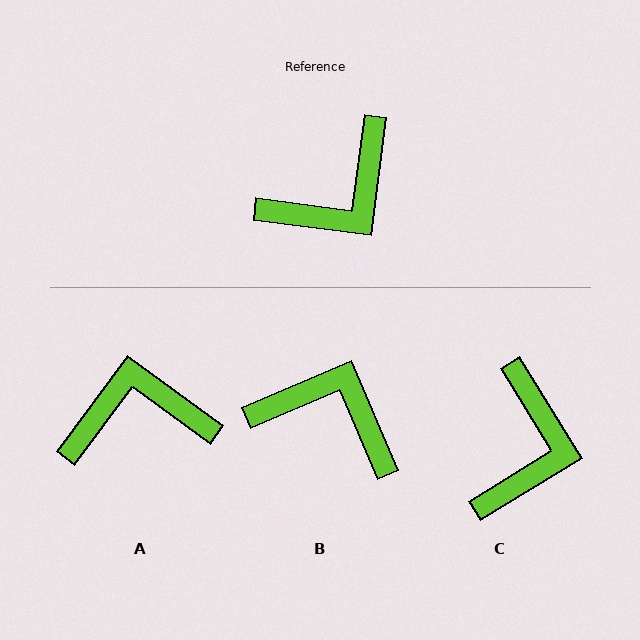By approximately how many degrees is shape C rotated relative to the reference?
Approximately 39 degrees counter-clockwise.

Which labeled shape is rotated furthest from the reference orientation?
A, about 151 degrees away.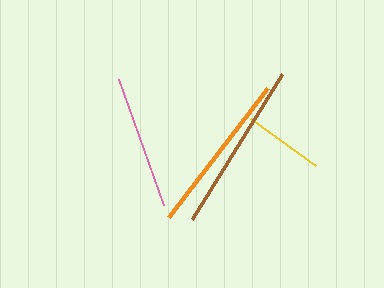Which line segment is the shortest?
The yellow line is the shortest at approximately 81 pixels.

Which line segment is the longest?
The brown line is the longest at approximately 170 pixels.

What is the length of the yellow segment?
The yellow segment is approximately 81 pixels long.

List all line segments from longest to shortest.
From longest to shortest: brown, orange, pink, yellow.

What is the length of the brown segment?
The brown segment is approximately 170 pixels long.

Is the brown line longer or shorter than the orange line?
The brown line is longer than the orange line.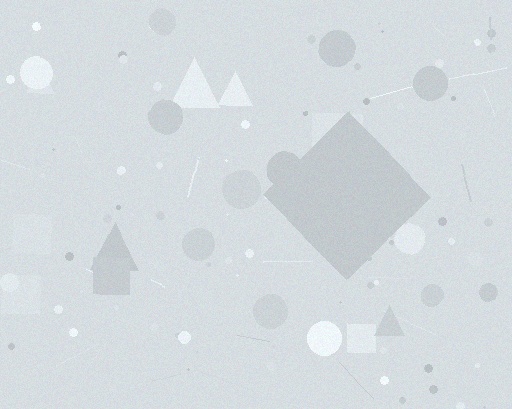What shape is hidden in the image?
A diamond is hidden in the image.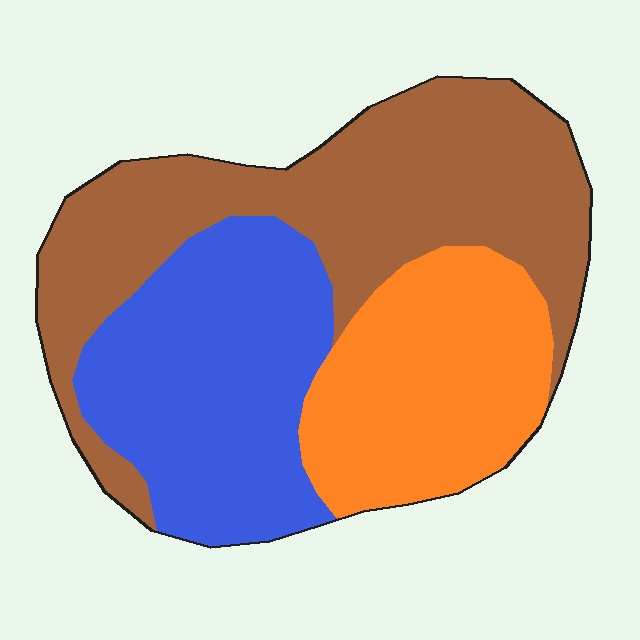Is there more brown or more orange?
Brown.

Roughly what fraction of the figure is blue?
Blue takes up between a quarter and a half of the figure.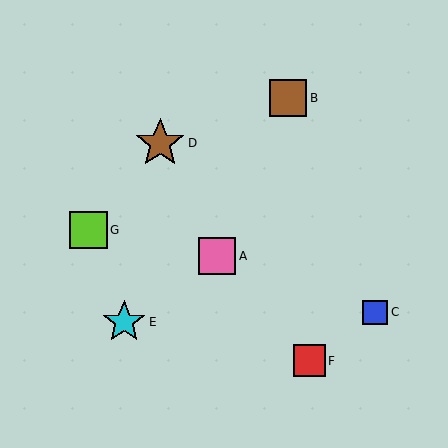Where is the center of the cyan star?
The center of the cyan star is at (124, 322).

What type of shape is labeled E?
Shape E is a cyan star.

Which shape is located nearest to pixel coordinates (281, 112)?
The brown square (labeled B) at (288, 98) is nearest to that location.